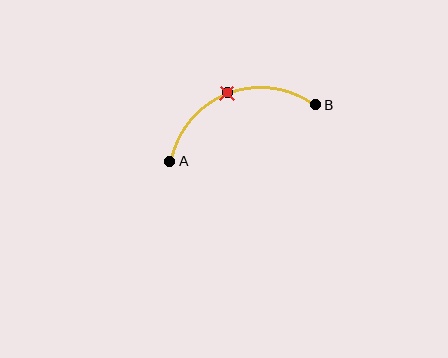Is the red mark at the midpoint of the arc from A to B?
Yes. The red mark lies on the arc at equal arc-length from both A and B — it is the arc midpoint.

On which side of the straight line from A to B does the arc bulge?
The arc bulges above the straight line connecting A and B.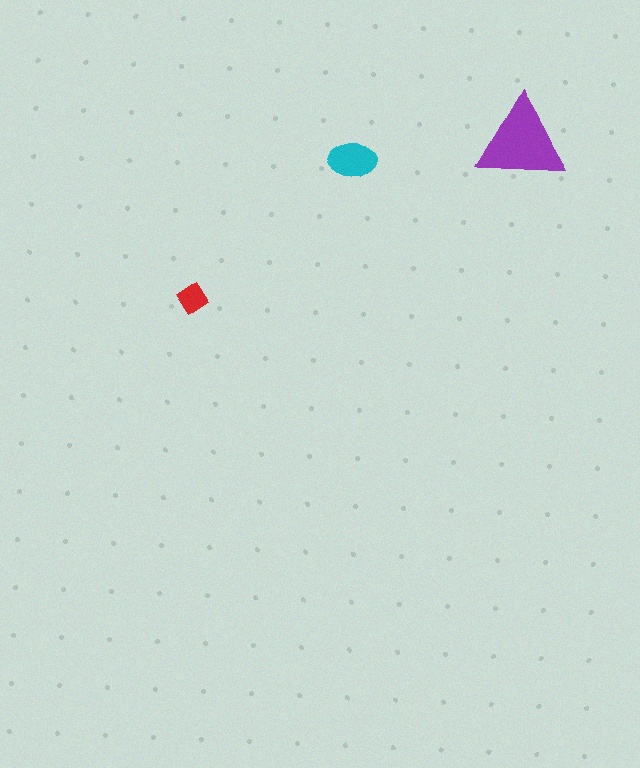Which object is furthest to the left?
The red diamond is leftmost.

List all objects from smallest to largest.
The red diamond, the cyan ellipse, the purple triangle.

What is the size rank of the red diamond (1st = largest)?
3rd.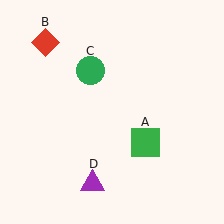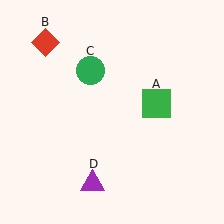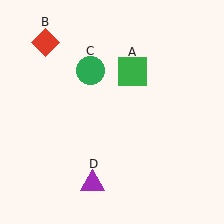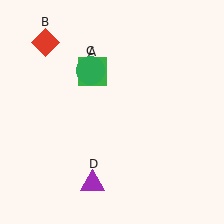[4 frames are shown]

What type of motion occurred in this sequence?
The green square (object A) rotated counterclockwise around the center of the scene.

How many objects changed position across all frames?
1 object changed position: green square (object A).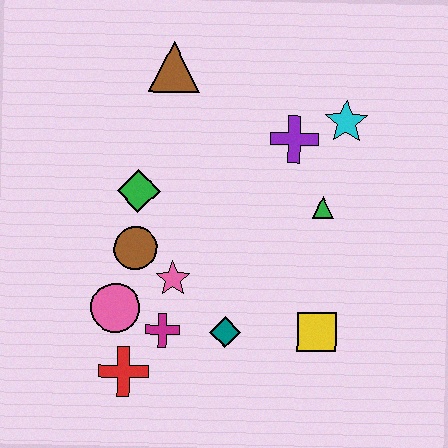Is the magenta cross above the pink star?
No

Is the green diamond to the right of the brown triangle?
No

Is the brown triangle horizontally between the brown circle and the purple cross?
Yes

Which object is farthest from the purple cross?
The red cross is farthest from the purple cross.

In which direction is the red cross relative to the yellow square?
The red cross is to the left of the yellow square.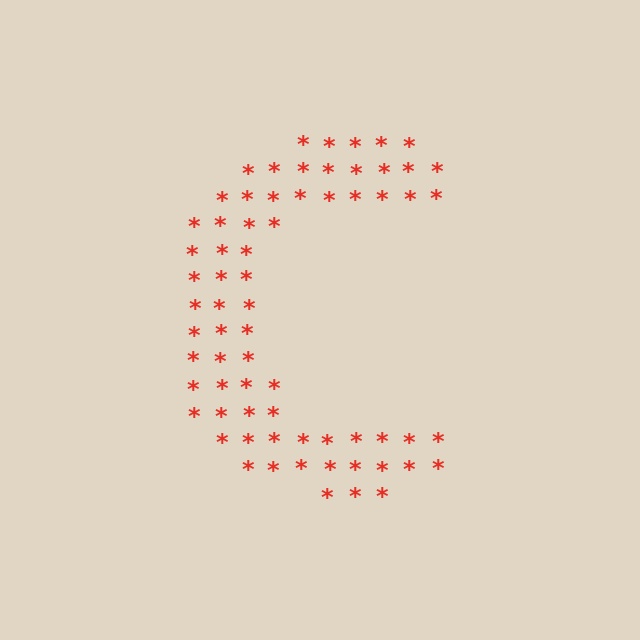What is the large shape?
The large shape is the letter C.